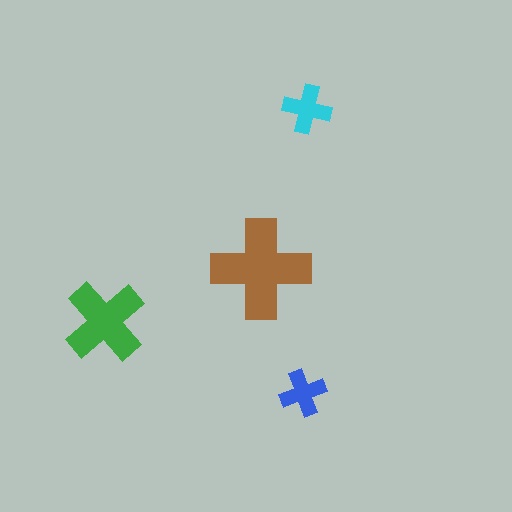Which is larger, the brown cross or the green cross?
The brown one.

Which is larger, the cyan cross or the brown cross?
The brown one.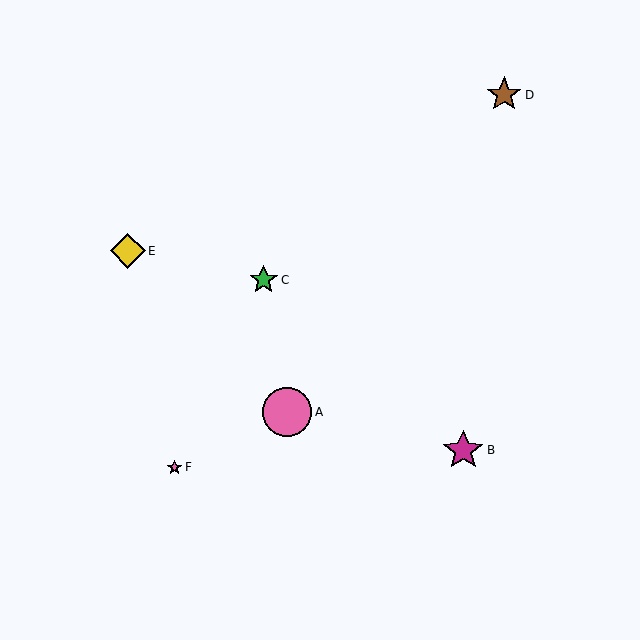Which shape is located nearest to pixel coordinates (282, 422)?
The pink circle (labeled A) at (287, 412) is nearest to that location.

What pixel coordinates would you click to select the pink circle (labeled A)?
Click at (287, 412) to select the pink circle A.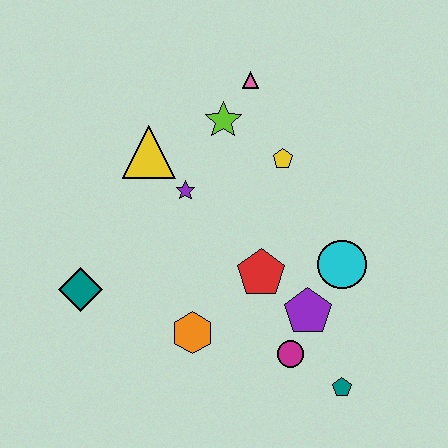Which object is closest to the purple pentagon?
The magenta circle is closest to the purple pentagon.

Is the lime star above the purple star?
Yes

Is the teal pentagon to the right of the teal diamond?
Yes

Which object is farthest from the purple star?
The teal pentagon is farthest from the purple star.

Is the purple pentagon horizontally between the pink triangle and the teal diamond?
No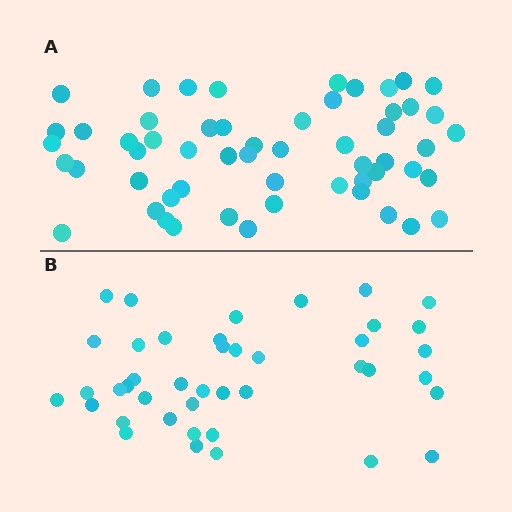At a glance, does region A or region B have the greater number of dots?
Region A (the top region) has more dots.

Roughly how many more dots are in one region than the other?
Region A has approximately 15 more dots than region B.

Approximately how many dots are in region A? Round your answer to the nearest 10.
About 60 dots. (The exact count is 56, which rounds to 60.)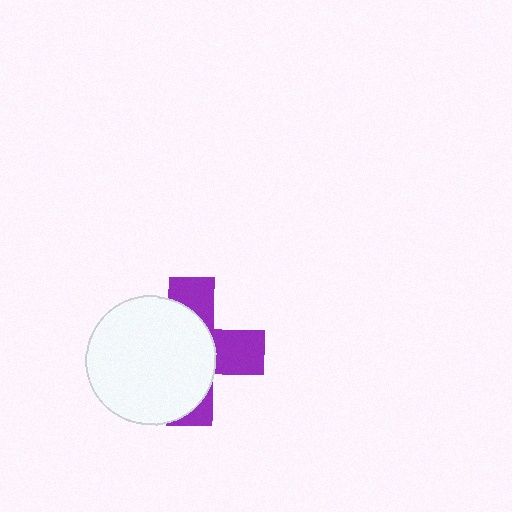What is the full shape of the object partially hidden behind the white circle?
The partially hidden object is a purple cross.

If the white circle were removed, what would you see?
You would see the complete purple cross.